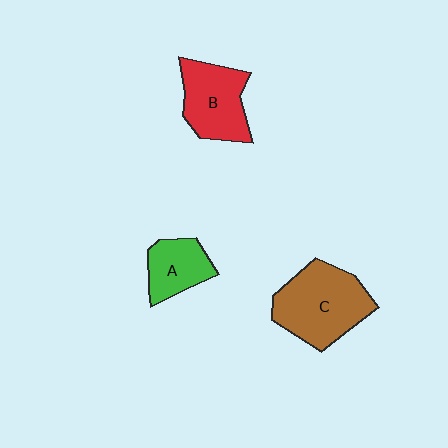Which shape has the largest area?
Shape C (brown).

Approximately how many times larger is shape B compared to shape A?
Approximately 1.4 times.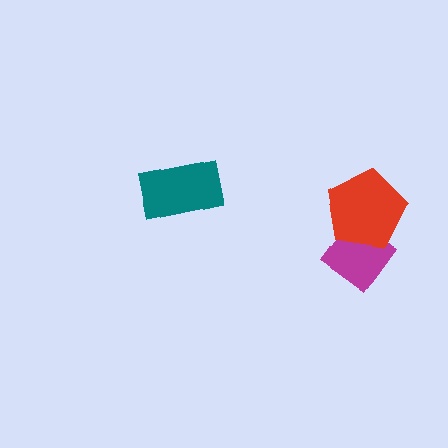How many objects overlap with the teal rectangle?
0 objects overlap with the teal rectangle.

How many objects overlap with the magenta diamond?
1 object overlaps with the magenta diamond.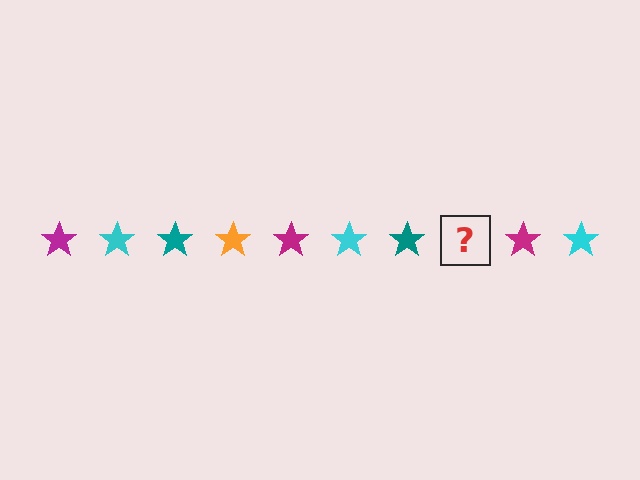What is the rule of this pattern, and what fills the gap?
The rule is that the pattern cycles through magenta, cyan, teal, orange stars. The gap should be filled with an orange star.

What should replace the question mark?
The question mark should be replaced with an orange star.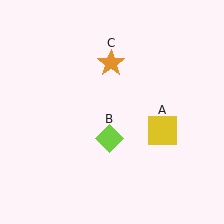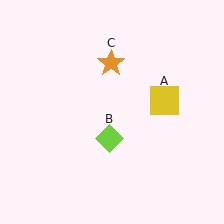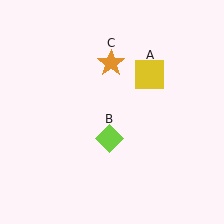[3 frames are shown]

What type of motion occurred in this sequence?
The yellow square (object A) rotated counterclockwise around the center of the scene.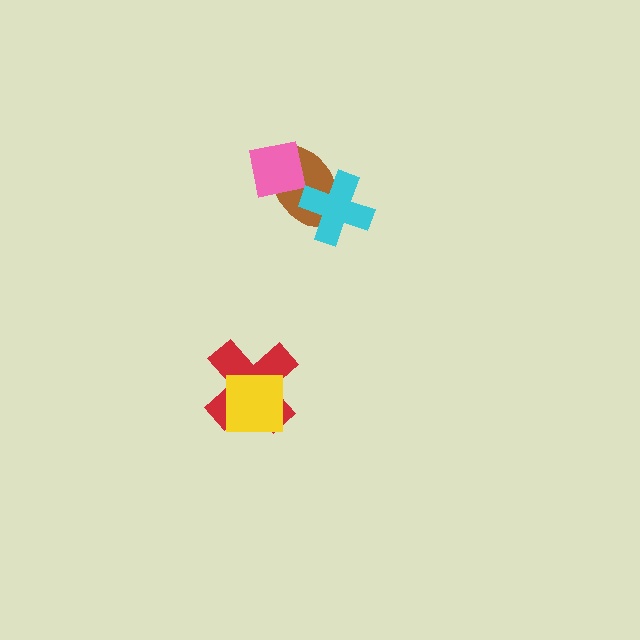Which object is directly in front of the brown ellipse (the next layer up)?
The pink square is directly in front of the brown ellipse.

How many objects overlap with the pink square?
1 object overlaps with the pink square.